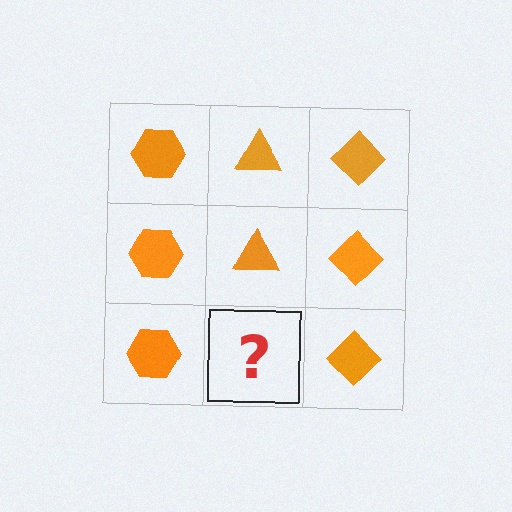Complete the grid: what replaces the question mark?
The question mark should be replaced with an orange triangle.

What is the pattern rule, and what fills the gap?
The rule is that each column has a consistent shape. The gap should be filled with an orange triangle.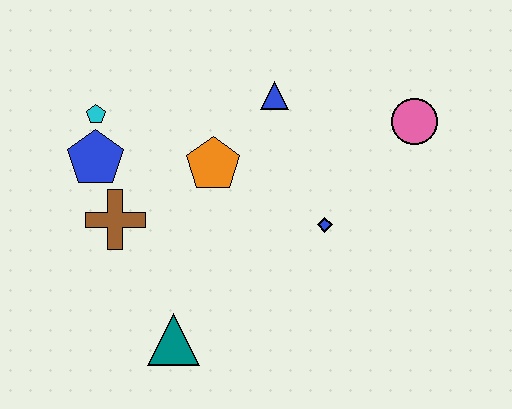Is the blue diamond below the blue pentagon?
Yes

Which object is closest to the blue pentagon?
The cyan pentagon is closest to the blue pentagon.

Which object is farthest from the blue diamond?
The cyan pentagon is farthest from the blue diamond.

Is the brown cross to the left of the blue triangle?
Yes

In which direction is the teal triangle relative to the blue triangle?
The teal triangle is below the blue triangle.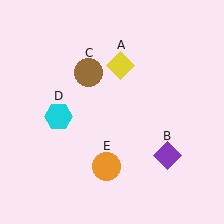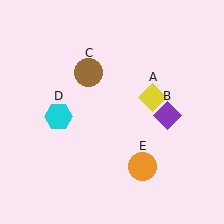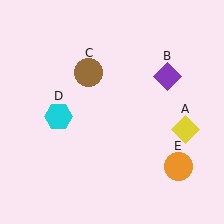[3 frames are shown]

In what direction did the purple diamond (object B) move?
The purple diamond (object B) moved up.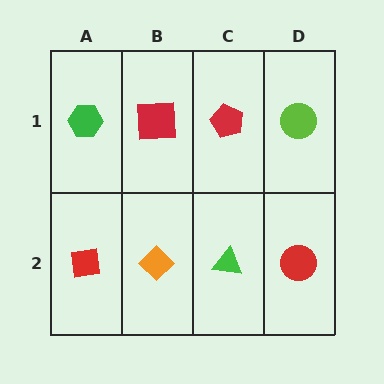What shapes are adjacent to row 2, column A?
A green hexagon (row 1, column A), an orange diamond (row 2, column B).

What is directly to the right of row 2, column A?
An orange diamond.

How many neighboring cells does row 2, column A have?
2.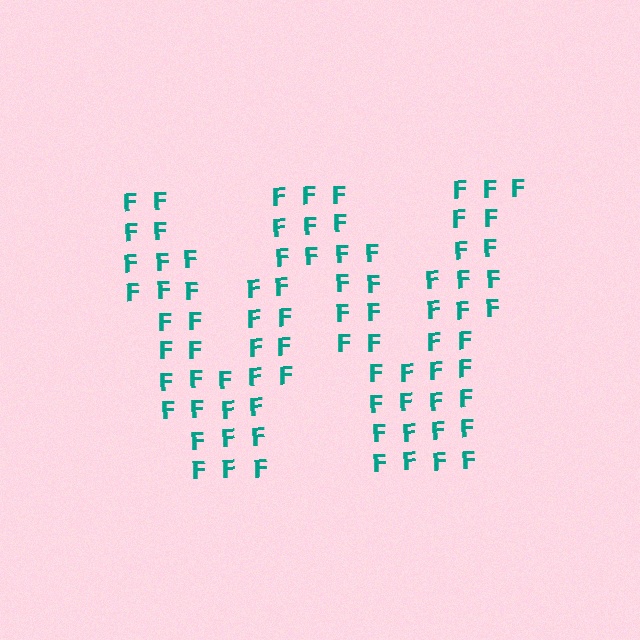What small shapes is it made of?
It is made of small letter F's.